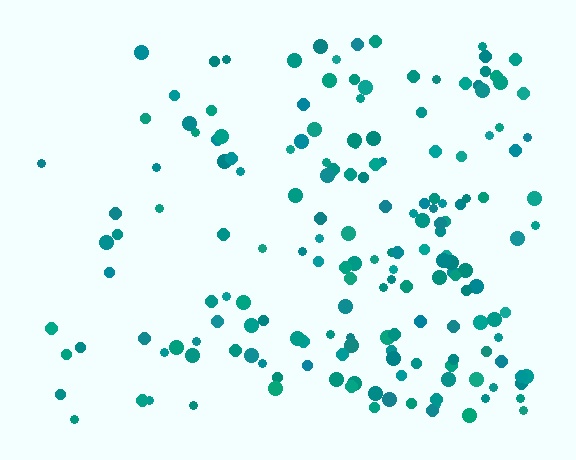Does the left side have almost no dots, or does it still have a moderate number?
Still a moderate number, just noticeably fewer than the right.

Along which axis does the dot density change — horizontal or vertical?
Horizontal.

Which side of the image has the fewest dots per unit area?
The left.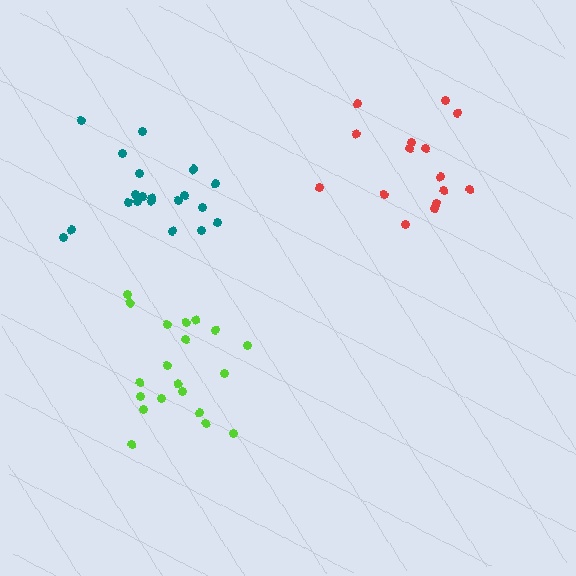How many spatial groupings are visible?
There are 3 spatial groupings.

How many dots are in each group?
Group 1: 15 dots, Group 2: 20 dots, Group 3: 20 dots (55 total).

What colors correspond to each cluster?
The clusters are colored: red, lime, teal.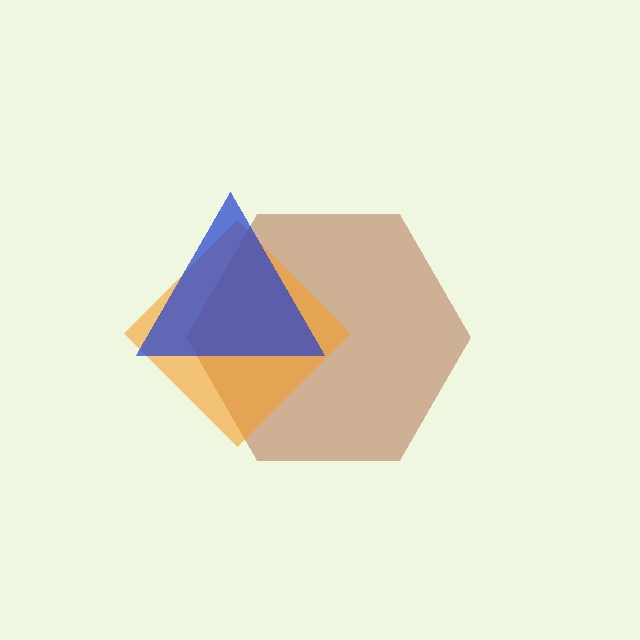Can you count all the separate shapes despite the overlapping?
Yes, there are 3 separate shapes.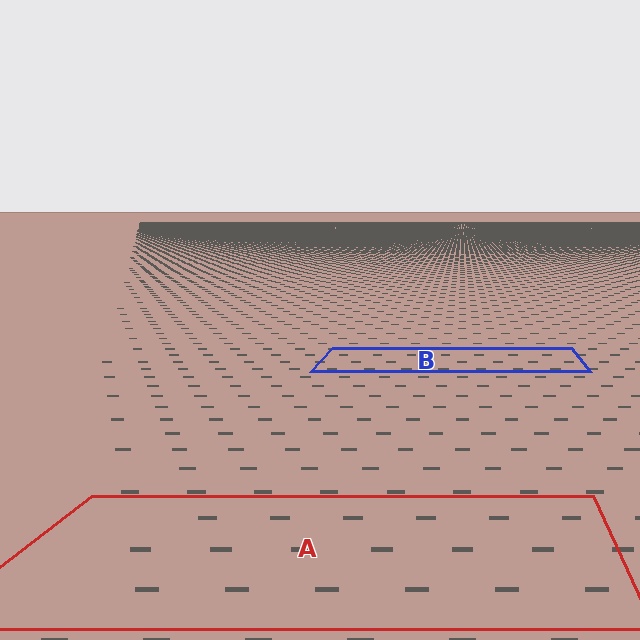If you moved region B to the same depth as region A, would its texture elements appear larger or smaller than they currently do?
They would appear larger. At a closer depth, the same texture elements are projected at a bigger on-screen size.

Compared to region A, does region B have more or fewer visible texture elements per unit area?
Region B has more texture elements per unit area — they are packed more densely because it is farther away.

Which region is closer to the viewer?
Region A is closer. The texture elements there are larger and more spread out.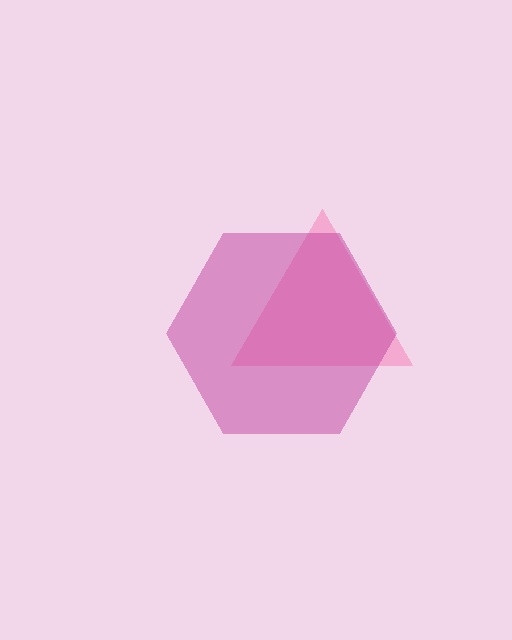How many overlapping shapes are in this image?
There are 2 overlapping shapes in the image.